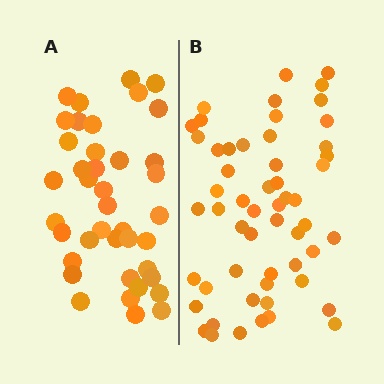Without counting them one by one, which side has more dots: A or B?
Region B (the right region) has more dots.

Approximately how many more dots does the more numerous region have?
Region B has approximately 15 more dots than region A.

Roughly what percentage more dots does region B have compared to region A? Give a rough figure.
About 40% more.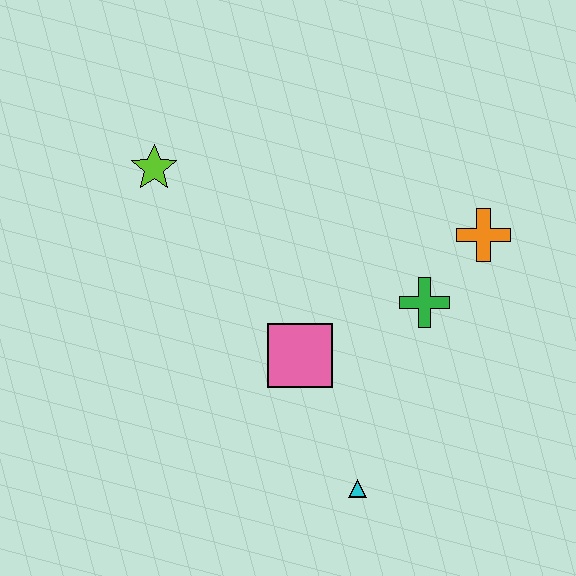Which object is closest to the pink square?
The green cross is closest to the pink square.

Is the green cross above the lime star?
No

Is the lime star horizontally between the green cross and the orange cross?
No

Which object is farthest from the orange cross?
The lime star is farthest from the orange cross.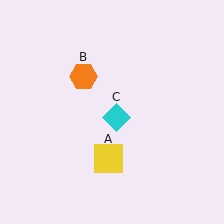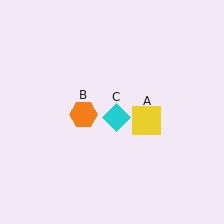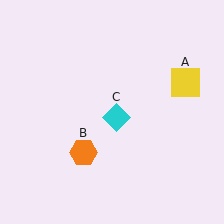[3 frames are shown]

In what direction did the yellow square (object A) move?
The yellow square (object A) moved up and to the right.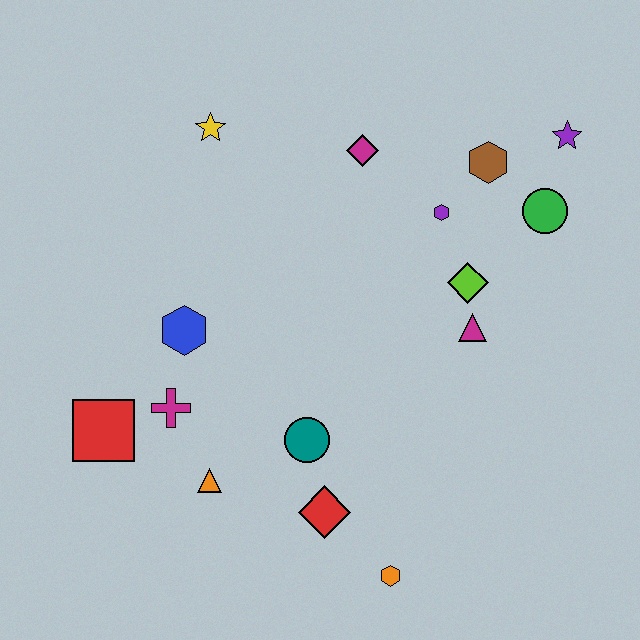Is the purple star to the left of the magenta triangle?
No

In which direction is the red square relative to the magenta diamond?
The red square is below the magenta diamond.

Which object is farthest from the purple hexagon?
The red square is farthest from the purple hexagon.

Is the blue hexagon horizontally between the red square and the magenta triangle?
Yes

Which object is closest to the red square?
The magenta cross is closest to the red square.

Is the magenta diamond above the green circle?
Yes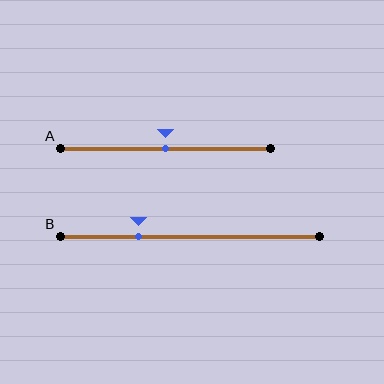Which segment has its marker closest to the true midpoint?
Segment A has its marker closest to the true midpoint.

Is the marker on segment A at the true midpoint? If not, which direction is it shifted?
Yes, the marker on segment A is at the true midpoint.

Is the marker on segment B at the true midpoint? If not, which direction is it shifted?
No, the marker on segment B is shifted to the left by about 20% of the segment length.